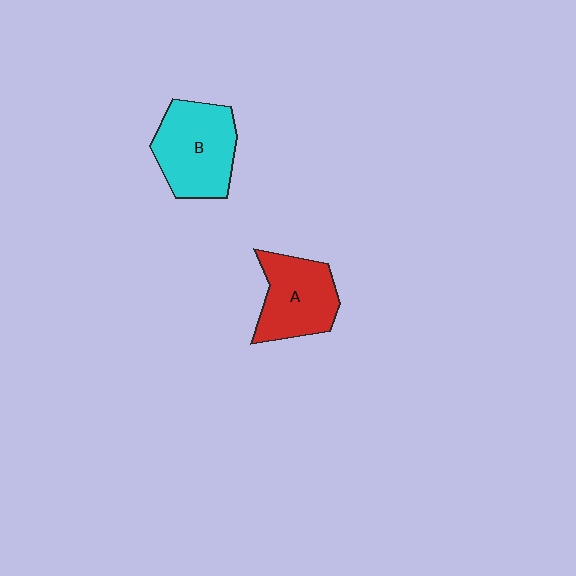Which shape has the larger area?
Shape B (cyan).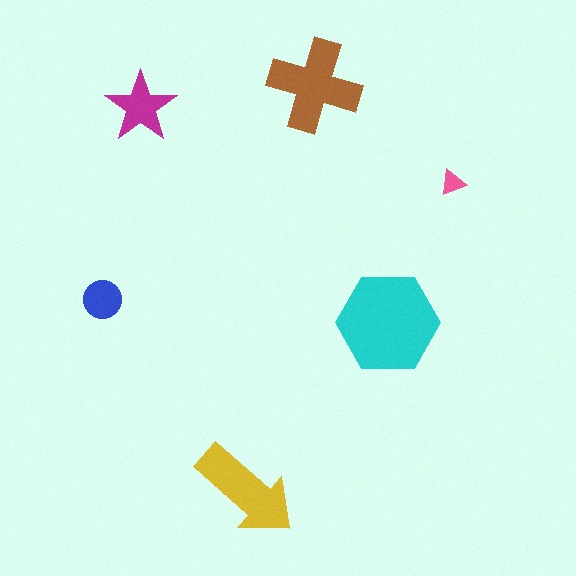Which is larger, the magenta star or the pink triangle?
The magenta star.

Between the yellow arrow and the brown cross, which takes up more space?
The brown cross.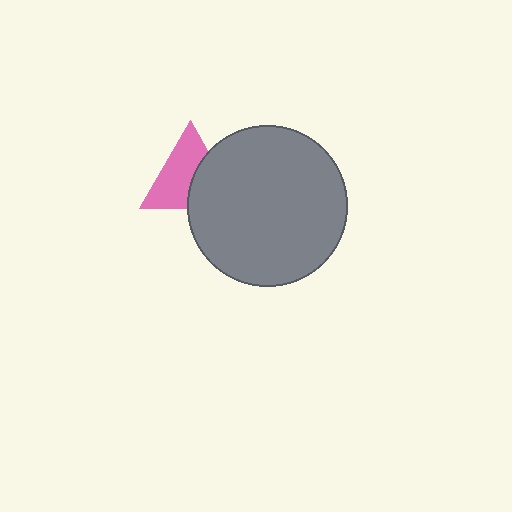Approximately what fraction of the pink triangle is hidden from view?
Roughly 40% of the pink triangle is hidden behind the gray circle.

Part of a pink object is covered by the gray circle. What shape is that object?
It is a triangle.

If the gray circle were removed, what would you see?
You would see the complete pink triangle.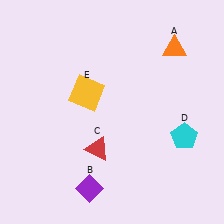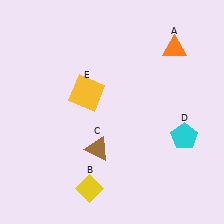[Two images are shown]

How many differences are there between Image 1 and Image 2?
There are 2 differences between the two images.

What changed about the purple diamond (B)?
In Image 1, B is purple. In Image 2, it changed to yellow.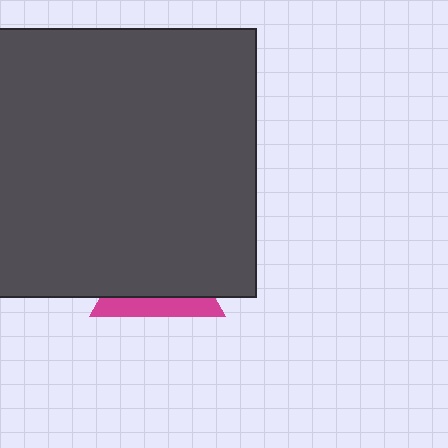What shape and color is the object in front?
The object in front is a dark gray square.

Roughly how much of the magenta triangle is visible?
A small part of it is visible (roughly 31%).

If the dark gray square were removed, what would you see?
You would see the complete magenta triangle.